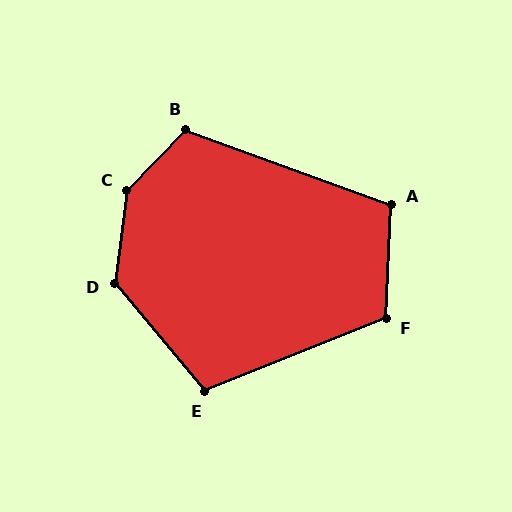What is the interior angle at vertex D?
Approximately 132 degrees (obtuse).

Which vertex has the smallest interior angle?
A, at approximately 108 degrees.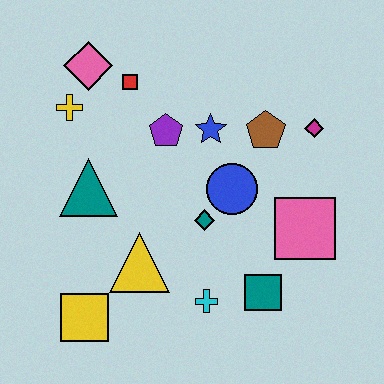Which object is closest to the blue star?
The purple pentagon is closest to the blue star.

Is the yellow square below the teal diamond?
Yes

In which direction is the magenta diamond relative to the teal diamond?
The magenta diamond is to the right of the teal diamond.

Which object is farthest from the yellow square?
The magenta diamond is farthest from the yellow square.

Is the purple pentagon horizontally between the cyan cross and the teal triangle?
Yes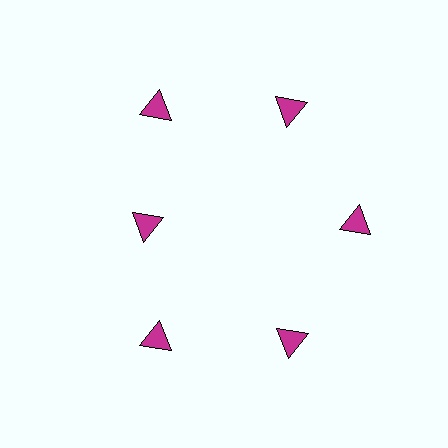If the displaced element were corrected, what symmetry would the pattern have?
It would have 6-fold rotational symmetry — the pattern would map onto itself every 60 degrees.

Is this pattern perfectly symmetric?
No. The 6 magenta triangles are arranged in a ring, but one element near the 9 o'clock position is pulled inward toward the center, breaking the 6-fold rotational symmetry.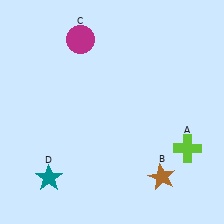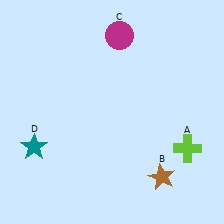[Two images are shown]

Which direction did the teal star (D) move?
The teal star (D) moved up.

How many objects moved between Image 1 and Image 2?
2 objects moved between the two images.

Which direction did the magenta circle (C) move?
The magenta circle (C) moved right.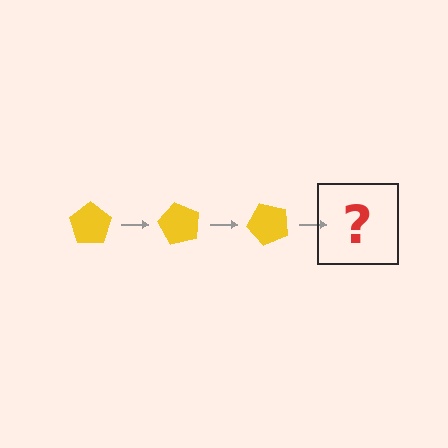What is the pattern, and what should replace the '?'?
The pattern is that the pentagon rotates 60 degrees each step. The '?' should be a yellow pentagon rotated 180 degrees.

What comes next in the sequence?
The next element should be a yellow pentagon rotated 180 degrees.